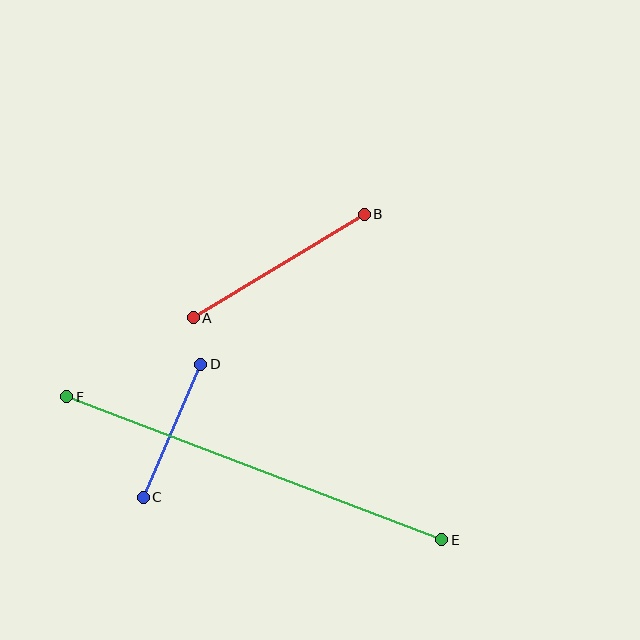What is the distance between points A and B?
The distance is approximately 200 pixels.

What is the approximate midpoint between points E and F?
The midpoint is at approximately (254, 468) pixels.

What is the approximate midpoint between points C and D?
The midpoint is at approximately (172, 431) pixels.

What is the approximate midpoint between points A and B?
The midpoint is at approximately (279, 266) pixels.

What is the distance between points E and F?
The distance is approximately 401 pixels.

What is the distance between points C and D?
The distance is approximately 145 pixels.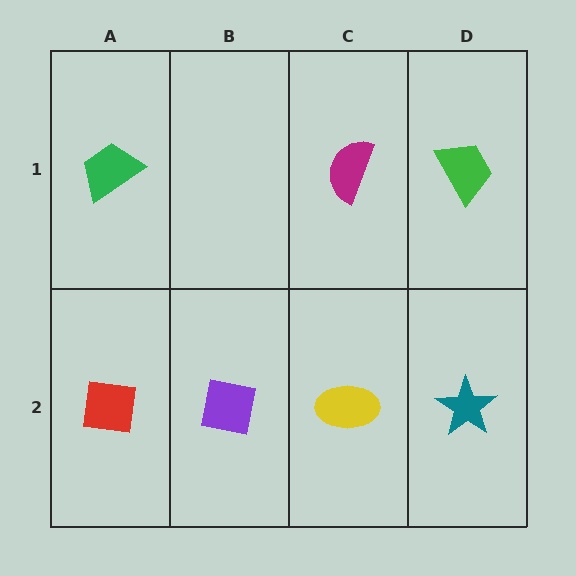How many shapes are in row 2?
4 shapes.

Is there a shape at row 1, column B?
No, that cell is empty.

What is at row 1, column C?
A magenta semicircle.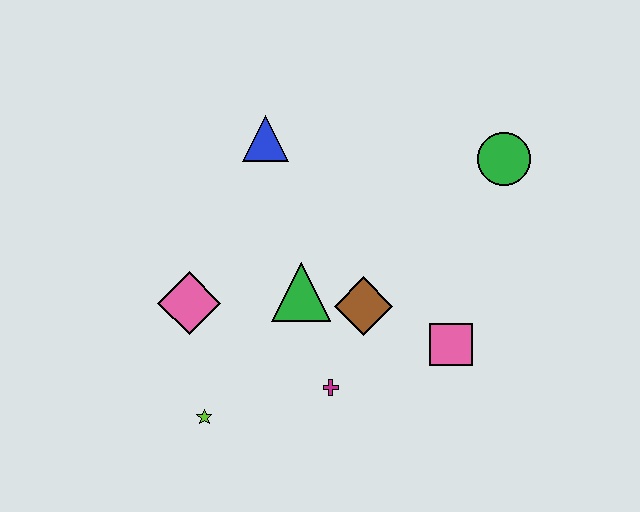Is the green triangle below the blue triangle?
Yes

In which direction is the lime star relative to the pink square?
The lime star is to the left of the pink square.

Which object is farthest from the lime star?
The green circle is farthest from the lime star.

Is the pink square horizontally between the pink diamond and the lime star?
No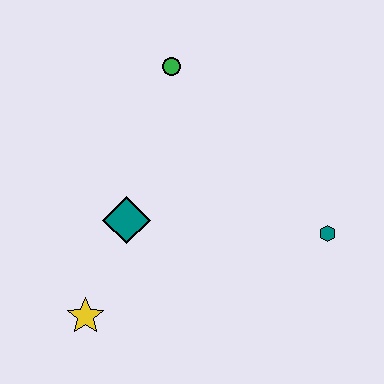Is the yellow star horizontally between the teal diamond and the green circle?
No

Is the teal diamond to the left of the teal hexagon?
Yes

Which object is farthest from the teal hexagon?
The yellow star is farthest from the teal hexagon.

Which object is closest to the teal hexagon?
The teal diamond is closest to the teal hexagon.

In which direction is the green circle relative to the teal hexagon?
The green circle is above the teal hexagon.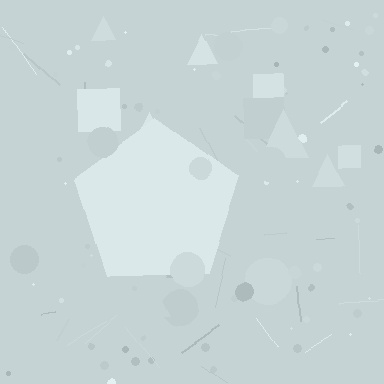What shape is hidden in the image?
A pentagon is hidden in the image.